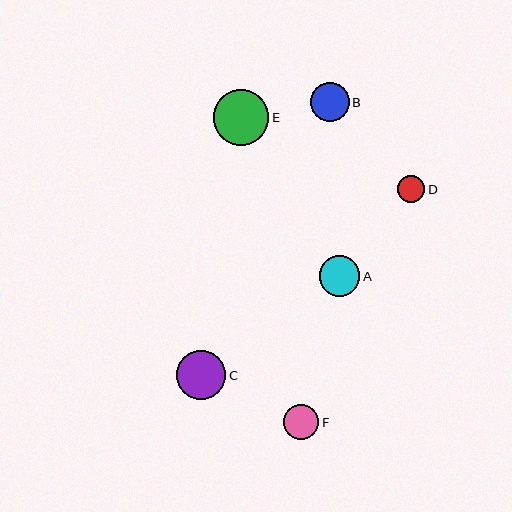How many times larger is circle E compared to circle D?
Circle E is approximately 2.1 times the size of circle D.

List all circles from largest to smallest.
From largest to smallest: E, C, A, B, F, D.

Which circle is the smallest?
Circle D is the smallest with a size of approximately 27 pixels.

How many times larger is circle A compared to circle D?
Circle A is approximately 1.5 times the size of circle D.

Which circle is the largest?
Circle E is the largest with a size of approximately 56 pixels.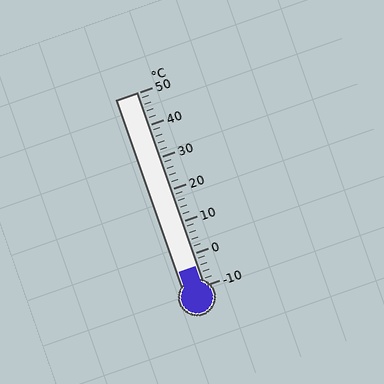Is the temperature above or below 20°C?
The temperature is below 20°C.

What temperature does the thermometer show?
The thermometer shows approximately -4°C.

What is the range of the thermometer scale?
The thermometer scale ranges from -10°C to 50°C.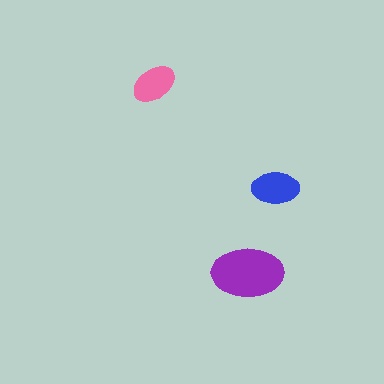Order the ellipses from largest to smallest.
the purple one, the blue one, the pink one.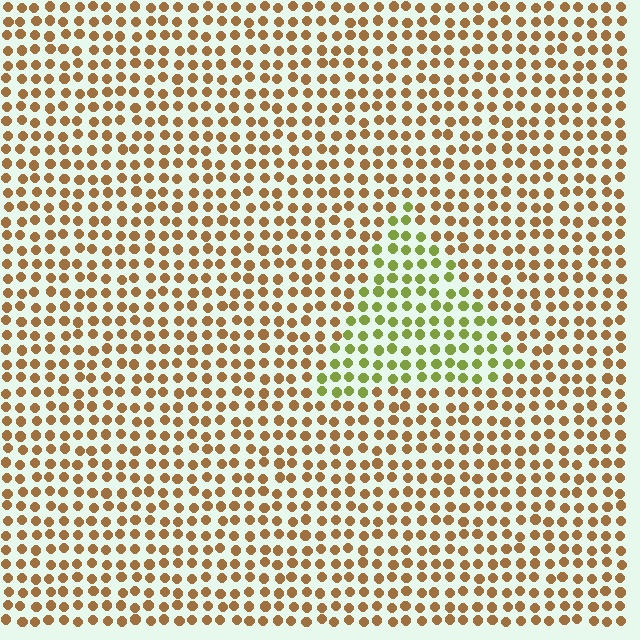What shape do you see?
I see a triangle.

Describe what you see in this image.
The image is filled with small brown elements in a uniform arrangement. A triangle-shaped region is visible where the elements are tinted to a slightly different hue, forming a subtle color boundary.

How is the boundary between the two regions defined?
The boundary is defined purely by a slight shift in hue (about 50 degrees). Spacing, size, and orientation are identical on both sides.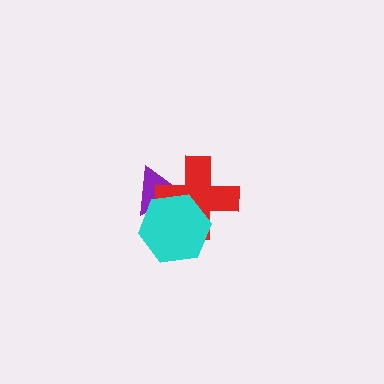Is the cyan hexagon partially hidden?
No, no other shape covers it.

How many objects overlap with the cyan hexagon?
2 objects overlap with the cyan hexagon.